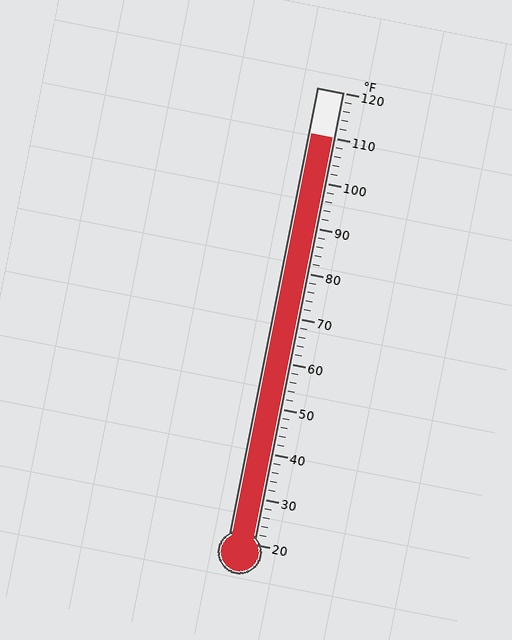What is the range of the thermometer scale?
The thermometer scale ranges from 20°F to 120°F.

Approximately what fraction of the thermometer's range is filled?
The thermometer is filled to approximately 90% of its range.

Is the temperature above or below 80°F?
The temperature is above 80°F.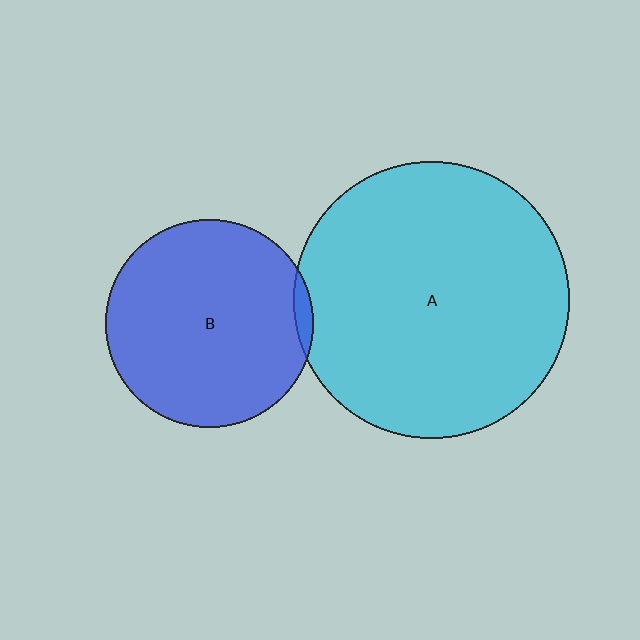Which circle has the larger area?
Circle A (cyan).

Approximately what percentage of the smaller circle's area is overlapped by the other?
Approximately 5%.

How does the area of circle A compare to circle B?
Approximately 1.8 times.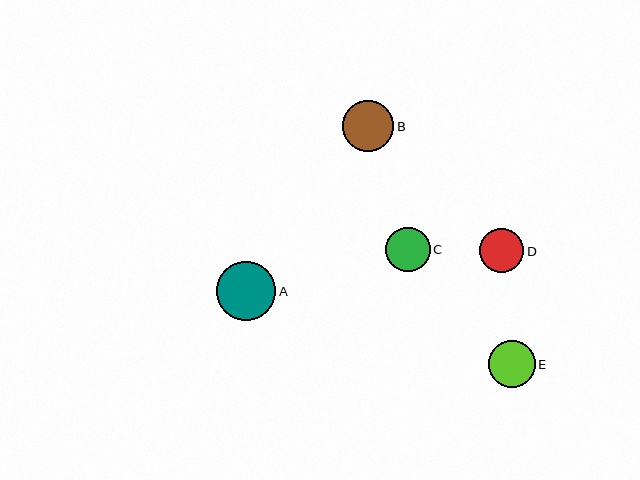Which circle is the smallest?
Circle D is the smallest with a size of approximately 44 pixels.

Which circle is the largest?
Circle A is the largest with a size of approximately 59 pixels.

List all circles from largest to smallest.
From largest to smallest: A, B, E, C, D.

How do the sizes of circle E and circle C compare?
Circle E and circle C are approximately the same size.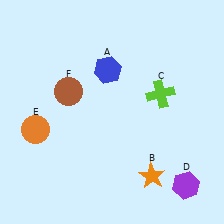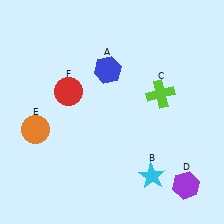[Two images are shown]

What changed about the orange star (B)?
In Image 1, B is orange. In Image 2, it changed to cyan.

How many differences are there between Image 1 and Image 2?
There are 2 differences between the two images.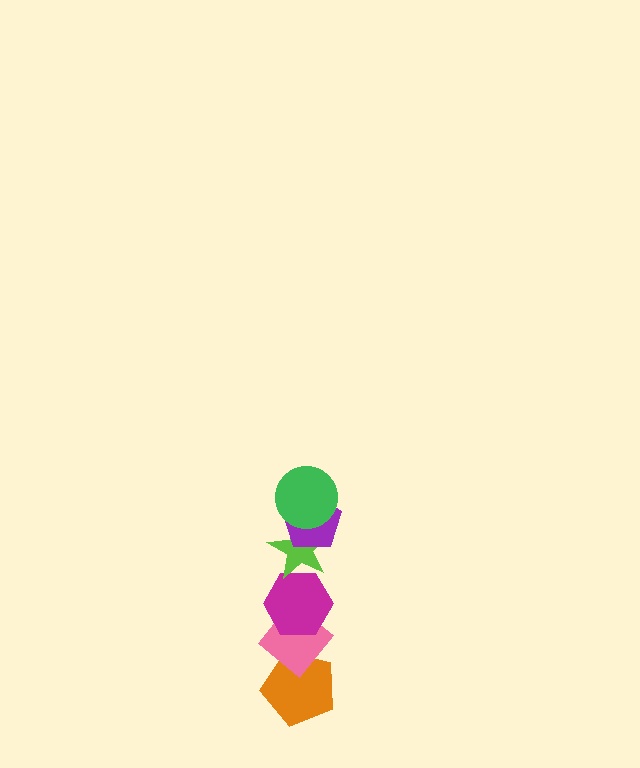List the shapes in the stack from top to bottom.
From top to bottom: the green circle, the purple pentagon, the lime star, the magenta hexagon, the pink diamond, the orange pentagon.